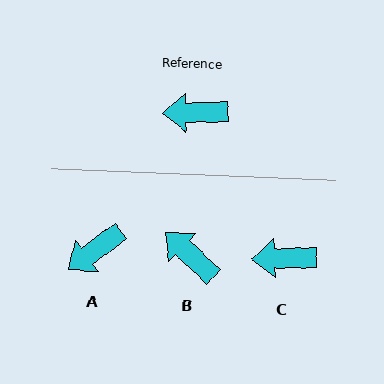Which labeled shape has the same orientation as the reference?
C.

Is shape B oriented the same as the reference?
No, it is off by about 45 degrees.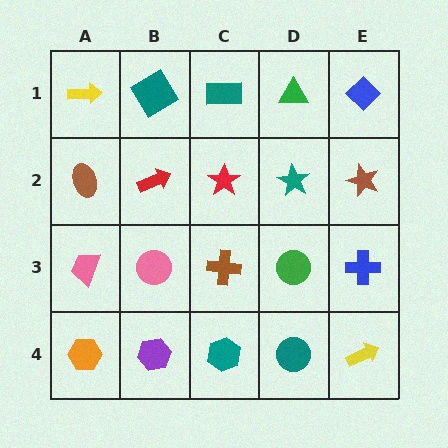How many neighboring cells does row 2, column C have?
4.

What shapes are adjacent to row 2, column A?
A yellow arrow (row 1, column A), a pink trapezoid (row 3, column A), a red arrow (row 2, column B).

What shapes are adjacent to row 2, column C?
A teal rectangle (row 1, column C), a brown cross (row 3, column C), a red arrow (row 2, column B), a teal star (row 2, column D).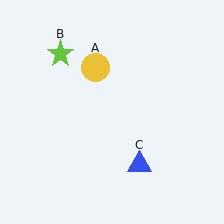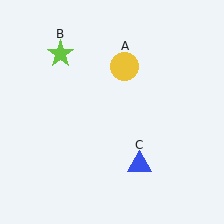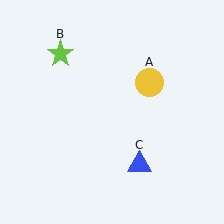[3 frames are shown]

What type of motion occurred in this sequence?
The yellow circle (object A) rotated clockwise around the center of the scene.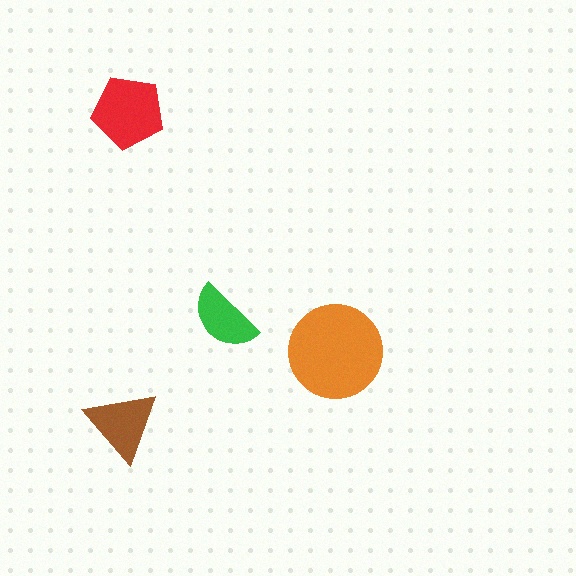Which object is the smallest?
The green semicircle.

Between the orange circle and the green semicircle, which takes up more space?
The orange circle.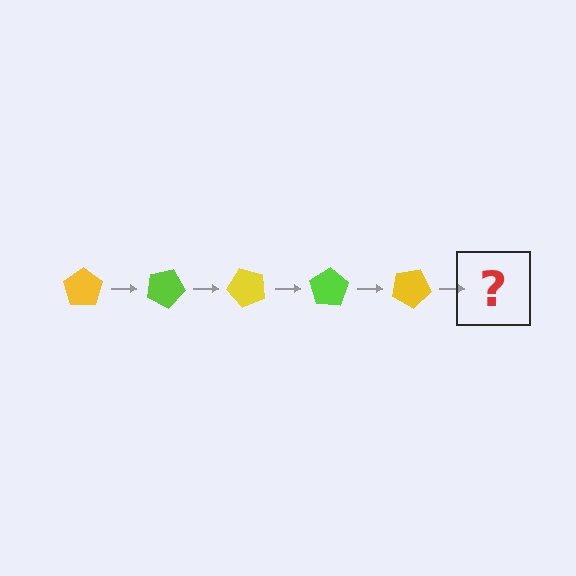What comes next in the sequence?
The next element should be a lime pentagon, rotated 125 degrees from the start.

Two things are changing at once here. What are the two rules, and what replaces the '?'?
The two rules are that it rotates 25 degrees each step and the color cycles through yellow and lime. The '?' should be a lime pentagon, rotated 125 degrees from the start.